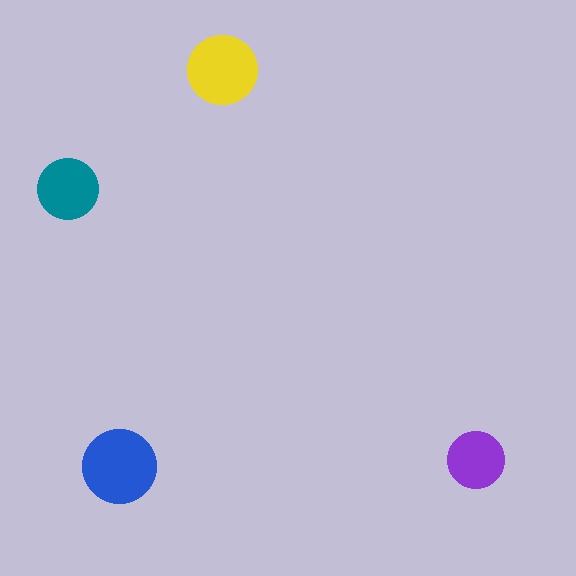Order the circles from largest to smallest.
the blue one, the yellow one, the teal one, the purple one.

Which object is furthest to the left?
The teal circle is leftmost.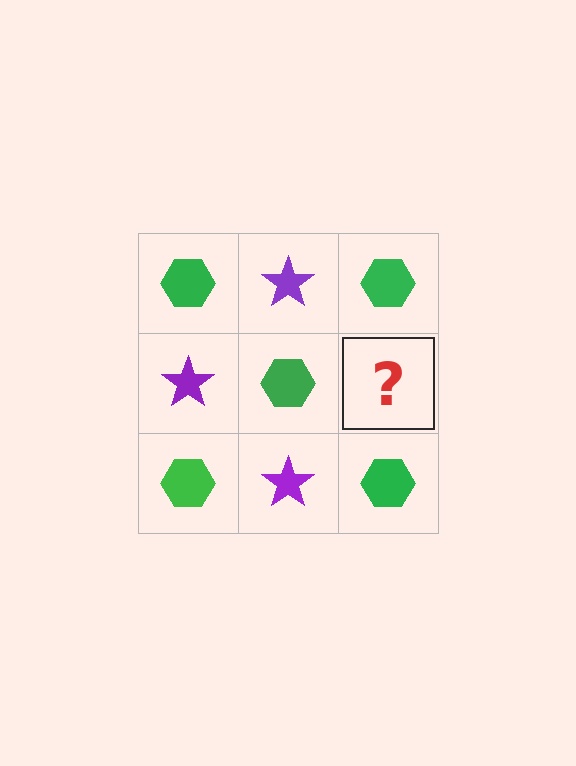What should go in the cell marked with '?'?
The missing cell should contain a purple star.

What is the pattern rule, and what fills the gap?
The rule is that it alternates green hexagon and purple star in a checkerboard pattern. The gap should be filled with a purple star.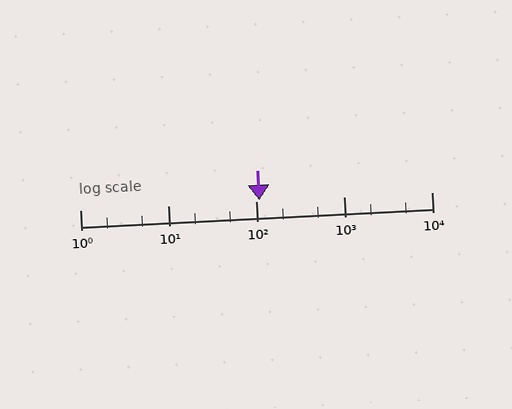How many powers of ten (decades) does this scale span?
The scale spans 4 decades, from 1 to 10000.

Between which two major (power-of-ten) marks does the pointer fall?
The pointer is between 100 and 1000.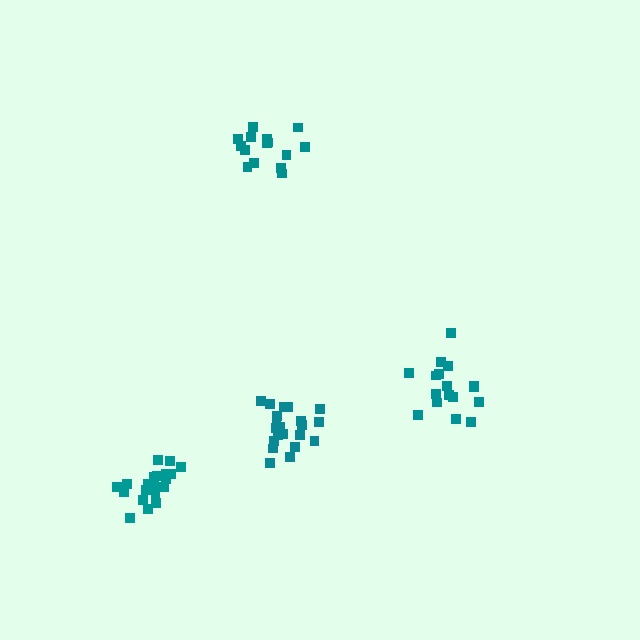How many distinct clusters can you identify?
There are 4 distinct clusters.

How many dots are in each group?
Group 1: 15 dots, Group 2: 20 dots, Group 3: 17 dots, Group 4: 21 dots (73 total).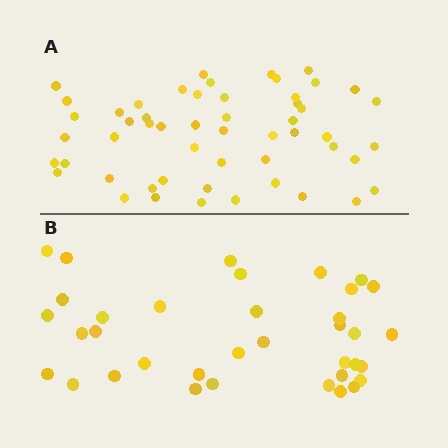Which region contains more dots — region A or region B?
Region A (the top region) has more dots.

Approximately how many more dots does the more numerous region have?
Region A has approximately 15 more dots than region B.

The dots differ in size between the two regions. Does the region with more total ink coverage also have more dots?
No. Region B has more total ink coverage because its dots are larger, but region A actually contains more individual dots. Total area can be misleading — the number of items is what matters here.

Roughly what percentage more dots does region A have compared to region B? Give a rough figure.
About 45% more.